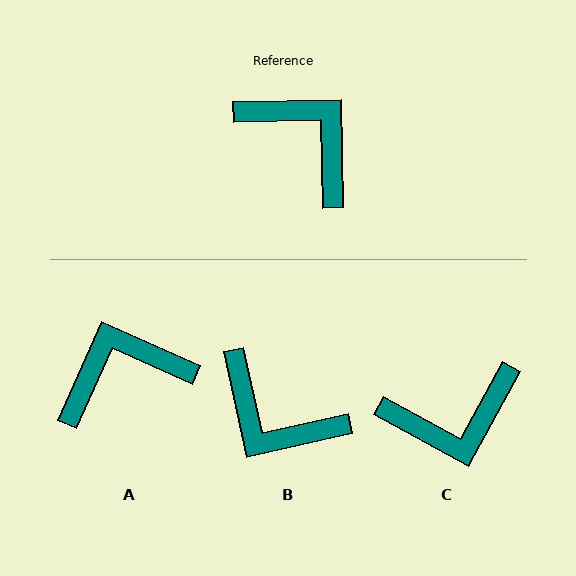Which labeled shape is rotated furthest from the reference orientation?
B, about 169 degrees away.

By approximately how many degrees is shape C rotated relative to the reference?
Approximately 120 degrees clockwise.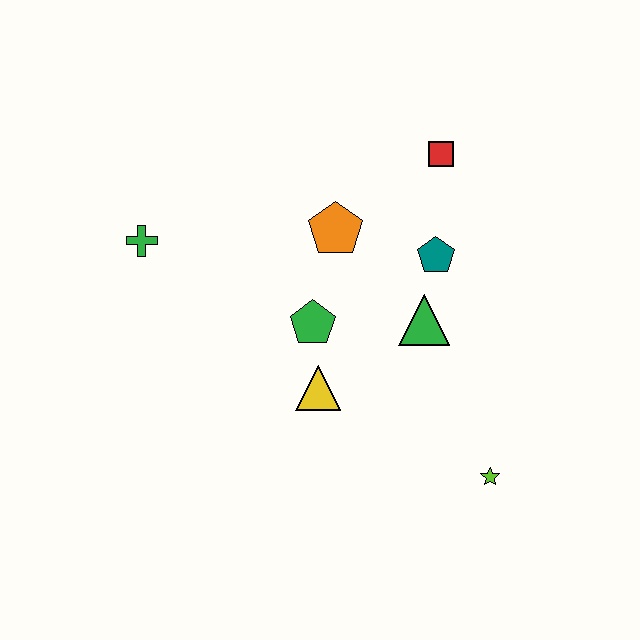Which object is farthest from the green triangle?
The green cross is farthest from the green triangle.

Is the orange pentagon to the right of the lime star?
No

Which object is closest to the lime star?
The green triangle is closest to the lime star.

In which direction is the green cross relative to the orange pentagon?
The green cross is to the left of the orange pentagon.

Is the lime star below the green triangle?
Yes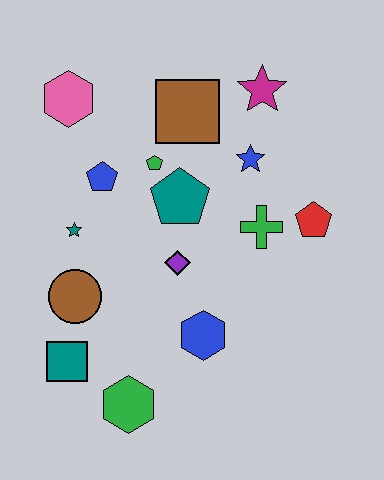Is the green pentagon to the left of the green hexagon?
No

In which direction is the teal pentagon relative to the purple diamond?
The teal pentagon is above the purple diamond.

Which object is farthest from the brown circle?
The magenta star is farthest from the brown circle.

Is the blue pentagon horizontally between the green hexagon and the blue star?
No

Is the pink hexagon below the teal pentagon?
No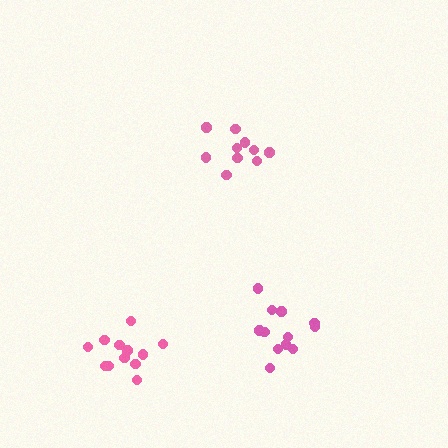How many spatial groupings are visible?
There are 3 spatial groupings.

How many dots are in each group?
Group 1: 12 dots, Group 2: 10 dots, Group 3: 12 dots (34 total).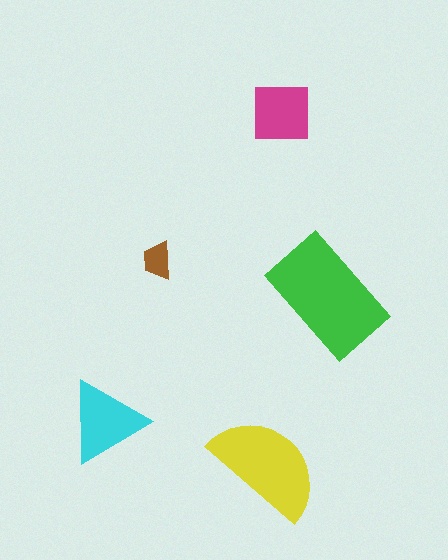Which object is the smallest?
The brown trapezoid.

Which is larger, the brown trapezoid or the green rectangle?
The green rectangle.